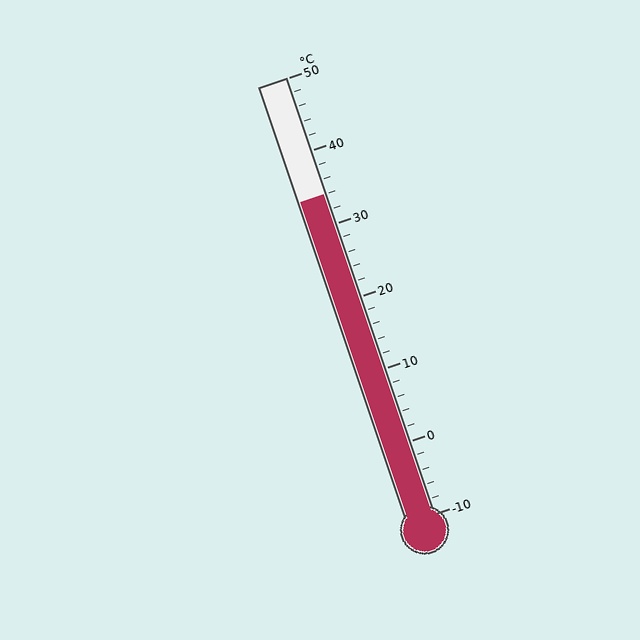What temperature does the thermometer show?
The thermometer shows approximately 34°C.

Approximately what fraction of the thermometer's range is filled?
The thermometer is filled to approximately 75% of its range.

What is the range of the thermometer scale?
The thermometer scale ranges from -10°C to 50°C.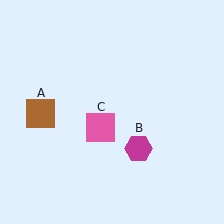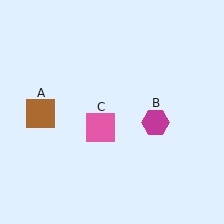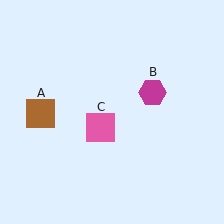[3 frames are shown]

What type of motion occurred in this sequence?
The magenta hexagon (object B) rotated counterclockwise around the center of the scene.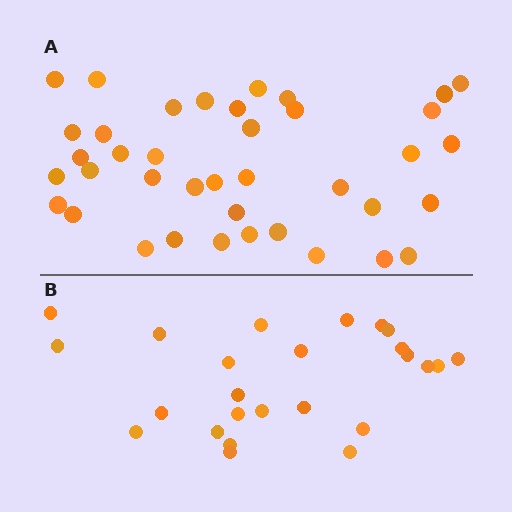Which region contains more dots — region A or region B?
Region A (the top region) has more dots.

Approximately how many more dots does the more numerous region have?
Region A has approximately 15 more dots than region B.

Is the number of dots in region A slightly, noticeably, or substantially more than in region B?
Region A has substantially more. The ratio is roughly 1.6 to 1.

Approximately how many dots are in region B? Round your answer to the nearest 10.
About 20 dots. (The exact count is 25, which rounds to 20.)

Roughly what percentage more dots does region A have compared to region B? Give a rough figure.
About 55% more.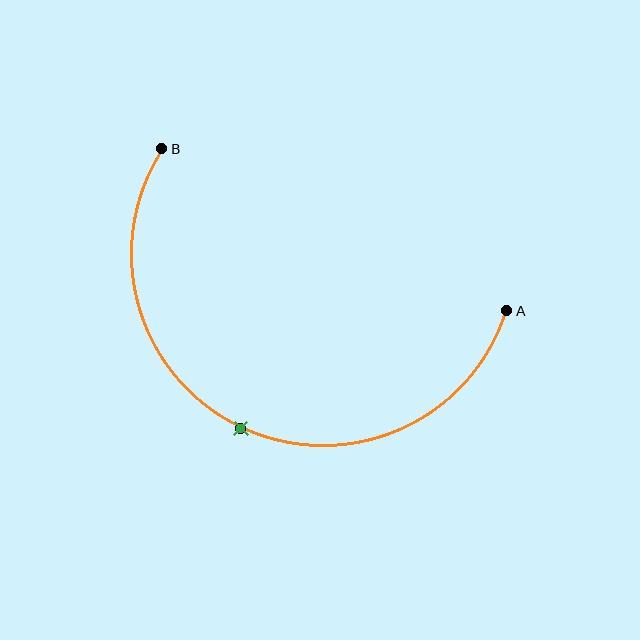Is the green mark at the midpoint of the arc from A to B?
Yes. The green mark lies on the arc at equal arc-length from both A and B — it is the arc midpoint.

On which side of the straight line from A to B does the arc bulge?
The arc bulges below the straight line connecting A and B.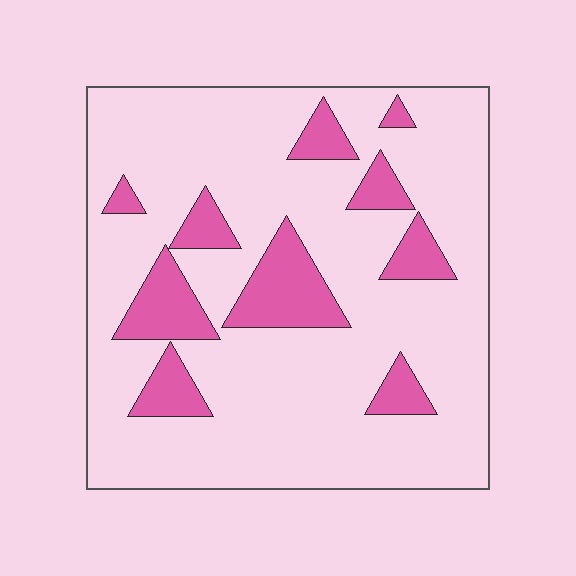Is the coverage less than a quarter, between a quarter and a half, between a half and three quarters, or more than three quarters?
Less than a quarter.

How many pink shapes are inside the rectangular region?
10.